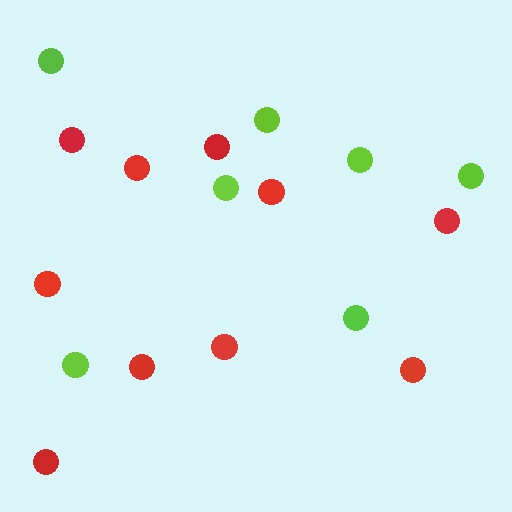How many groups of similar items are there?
There are 2 groups: one group of red circles (10) and one group of lime circles (7).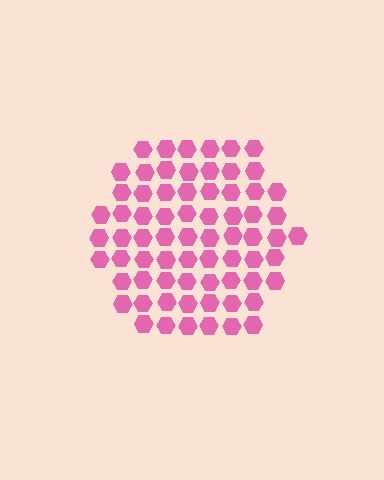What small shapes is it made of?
It is made of small hexagons.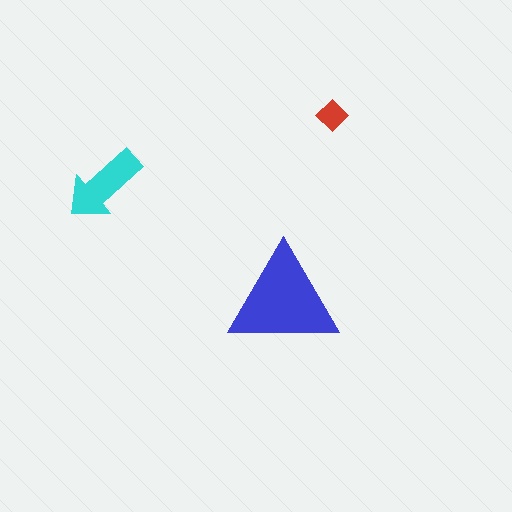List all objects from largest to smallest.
The blue triangle, the cyan arrow, the red diamond.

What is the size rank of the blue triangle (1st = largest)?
1st.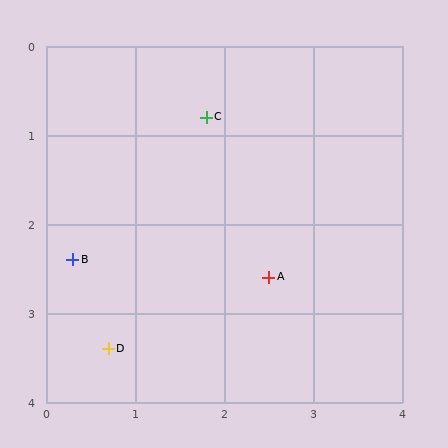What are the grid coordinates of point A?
Point A is at approximately (2.5, 2.6).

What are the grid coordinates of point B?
Point B is at approximately (0.3, 2.4).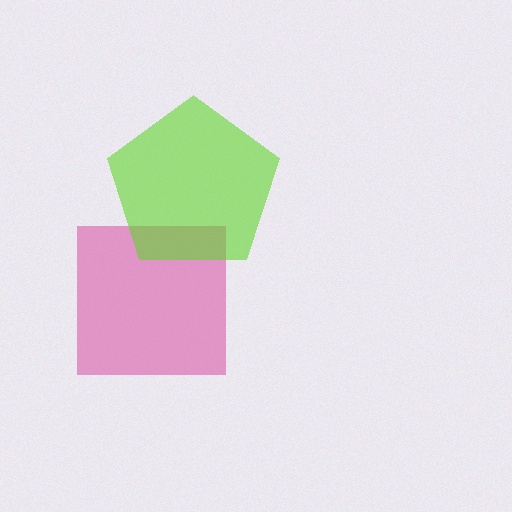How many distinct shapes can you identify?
There are 2 distinct shapes: a pink square, a lime pentagon.